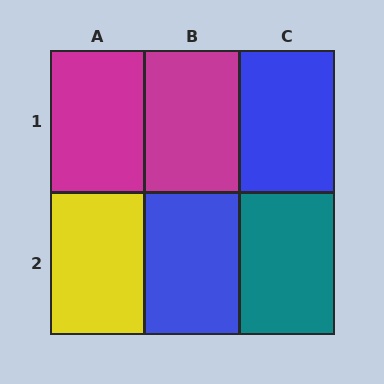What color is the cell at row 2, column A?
Yellow.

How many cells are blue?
2 cells are blue.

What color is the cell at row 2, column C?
Teal.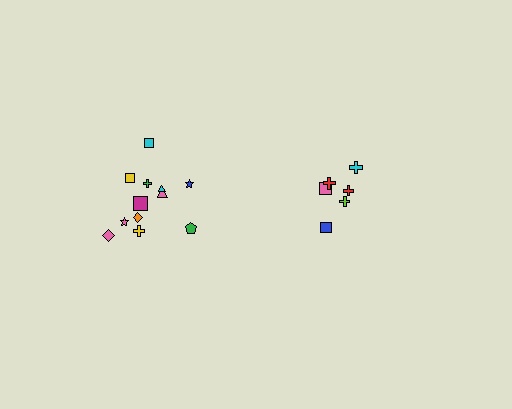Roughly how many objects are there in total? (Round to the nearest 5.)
Roughly 20 objects in total.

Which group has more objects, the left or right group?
The left group.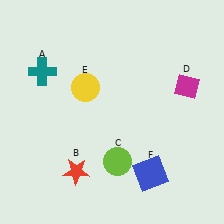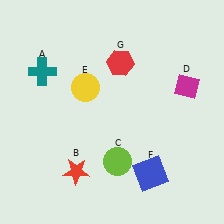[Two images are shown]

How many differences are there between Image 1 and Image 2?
There is 1 difference between the two images.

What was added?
A red hexagon (G) was added in Image 2.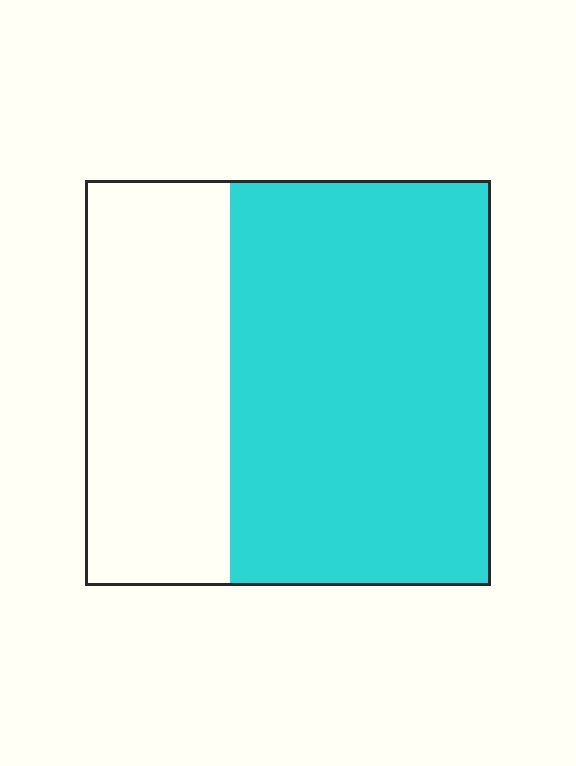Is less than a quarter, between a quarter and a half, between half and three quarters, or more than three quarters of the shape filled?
Between half and three quarters.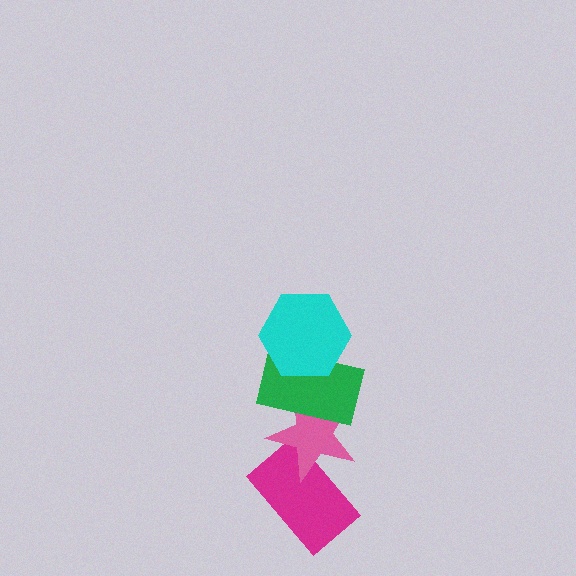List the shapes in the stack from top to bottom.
From top to bottom: the cyan hexagon, the green rectangle, the pink star, the magenta rectangle.